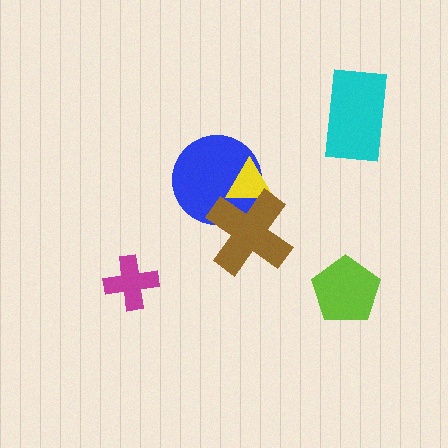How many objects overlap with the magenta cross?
0 objects overlap with the magenta cross.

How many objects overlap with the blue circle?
2 objects overlap with the blue circle.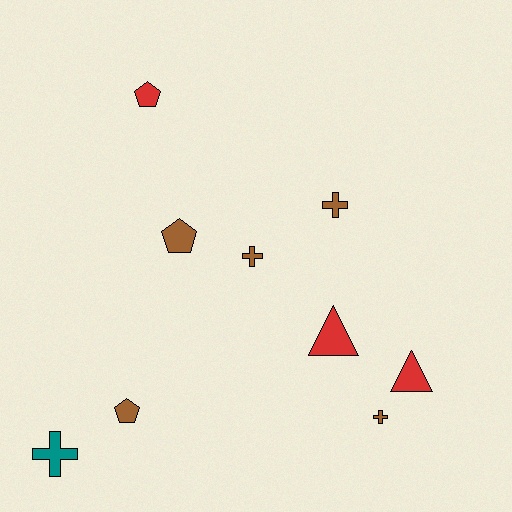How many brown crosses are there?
There are 3 brown crosses.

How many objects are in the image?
There are 9 objects.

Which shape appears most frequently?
Cross, with 4 objects.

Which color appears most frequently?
Brown, with 5 objects.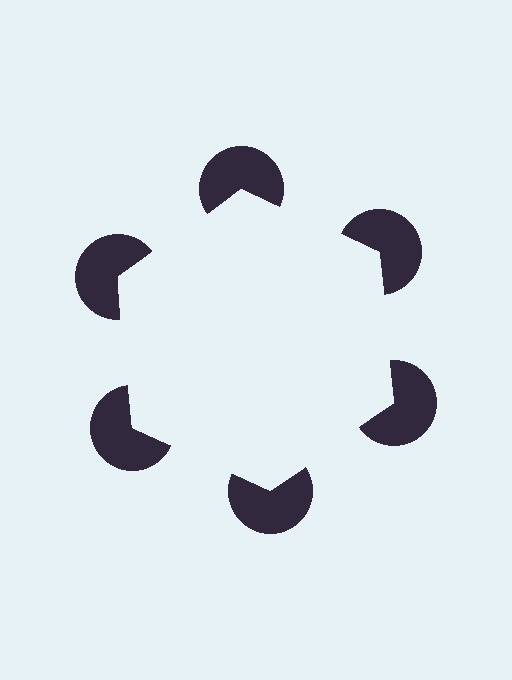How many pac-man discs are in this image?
There are 6 — one at each vertex of the illusory hexagon.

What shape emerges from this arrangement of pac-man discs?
An illusory hexagon — its edges are inferred from the aligned wedge cuts in the pac-man discs, not physically drawn.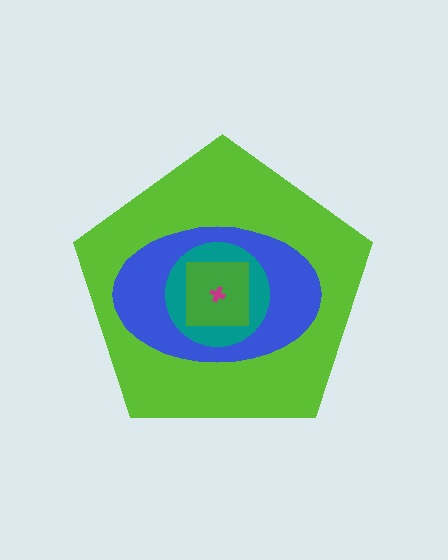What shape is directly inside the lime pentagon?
The blue ellipse.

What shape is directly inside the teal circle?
The green square.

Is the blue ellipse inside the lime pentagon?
Yes.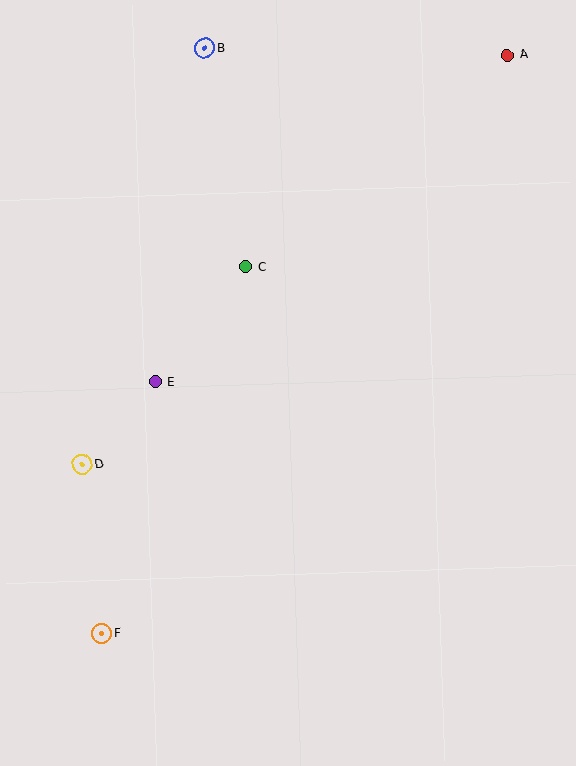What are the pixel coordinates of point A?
Point A is at (507, 55).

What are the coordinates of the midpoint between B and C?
The midpoint between B and C is at (226, 158).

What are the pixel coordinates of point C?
Point C is at (246, 267).